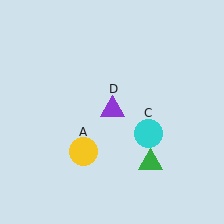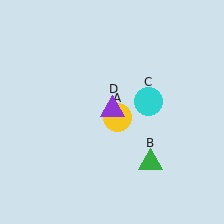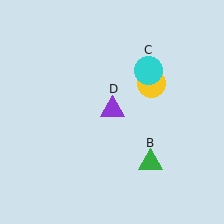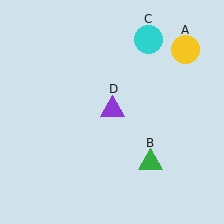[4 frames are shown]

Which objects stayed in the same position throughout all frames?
Green triangle (object B) and purple triangle (object D) remained stationary.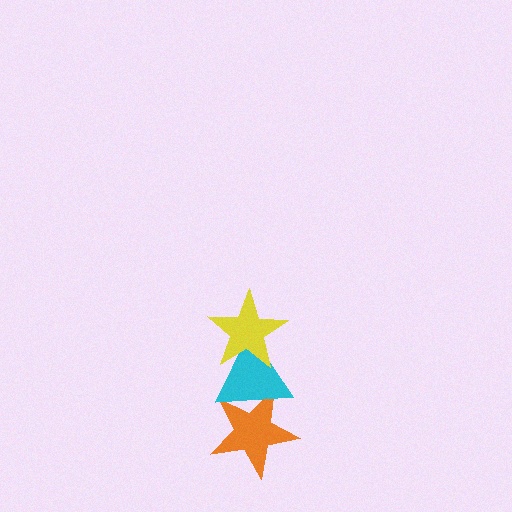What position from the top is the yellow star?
The yellow star is 1st from the top.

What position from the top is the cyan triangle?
The cyan triangle is 2nd from the top.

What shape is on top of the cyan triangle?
The yellow star is on top of the cyan triangle.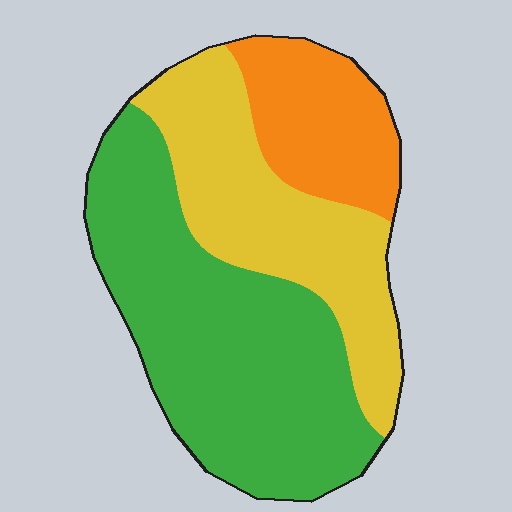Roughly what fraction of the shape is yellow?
Yellow covers about 30% of the shape.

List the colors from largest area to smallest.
From largest to smallest: green, yellow, orange.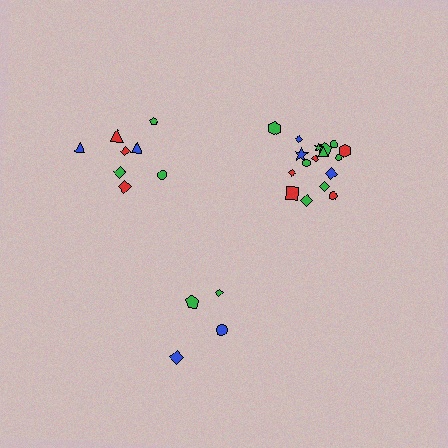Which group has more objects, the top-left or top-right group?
The top-right group.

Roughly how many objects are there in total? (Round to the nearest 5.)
Roughly 30 objects in total.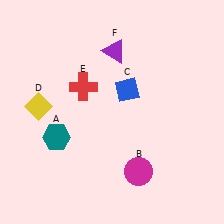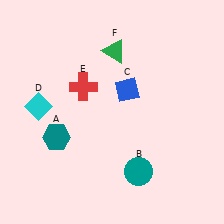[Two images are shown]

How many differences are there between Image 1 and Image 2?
There are 3 differences between the two images.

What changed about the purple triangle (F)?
In Image 1, F is purple. In Image 2, it changed to green.